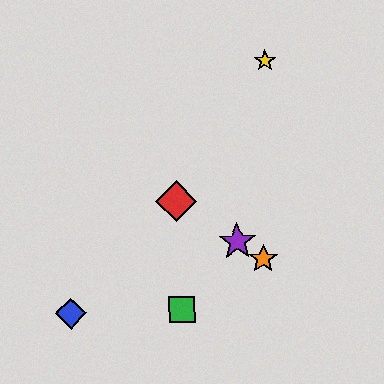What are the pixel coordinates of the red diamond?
The red diamond is at (176, 201).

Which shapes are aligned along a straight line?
The red diamond, the purple star, the orange star are aligned along a straight line.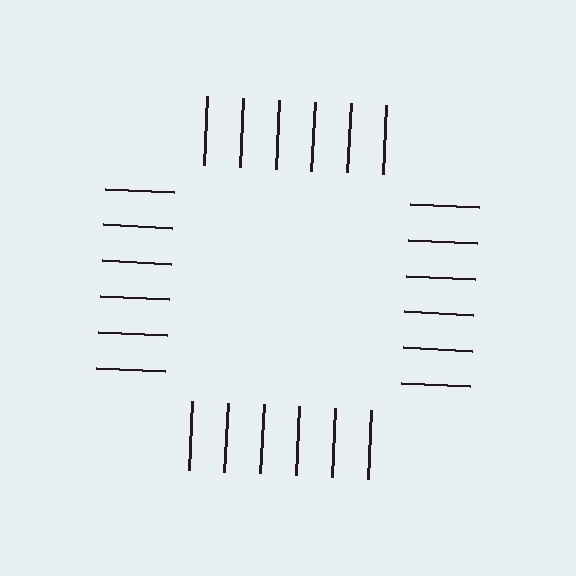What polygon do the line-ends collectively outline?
An illusory square — the line segments terminate on its edges but no continuous stroke is drawn.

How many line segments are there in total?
24 — 6 along each of the 4 edges.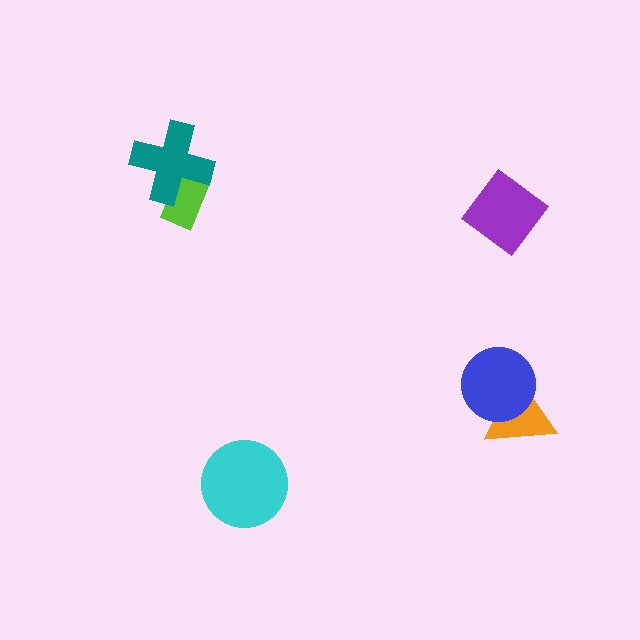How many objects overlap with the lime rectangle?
1 object overlaps with the lime rectangle.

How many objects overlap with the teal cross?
1 object overlaps with the teal cross.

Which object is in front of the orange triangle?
The blue circle is in front of the orange triangle.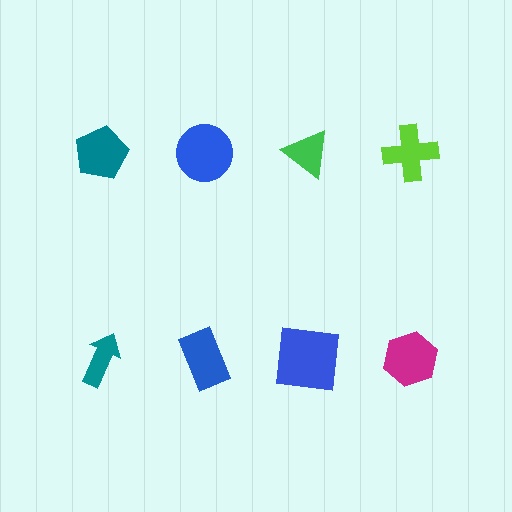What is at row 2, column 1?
A teal arrow.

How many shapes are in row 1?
4 shapes.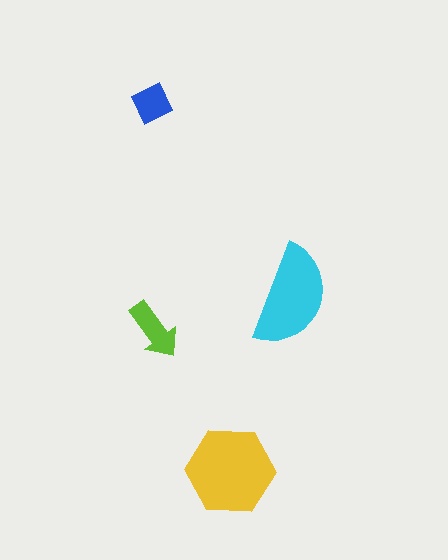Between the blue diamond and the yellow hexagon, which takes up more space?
The yellow hexagon.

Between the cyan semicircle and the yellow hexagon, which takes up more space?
The yellow hexagon.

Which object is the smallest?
The blue diamond.